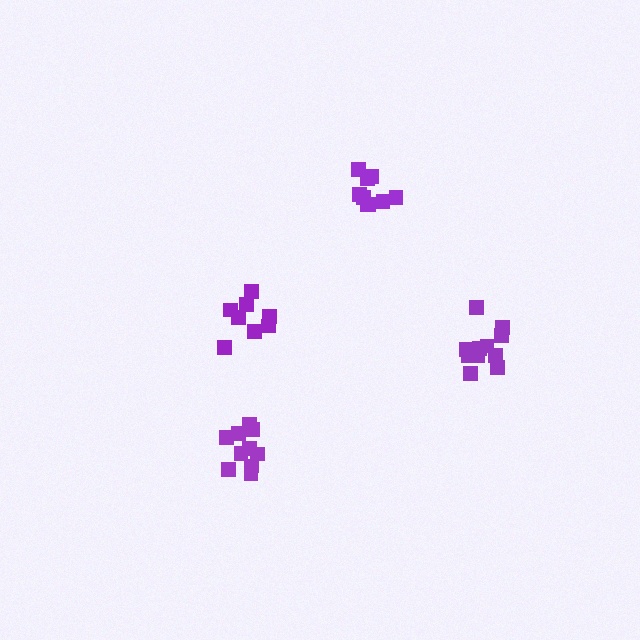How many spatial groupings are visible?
There are 4 spatial groupings.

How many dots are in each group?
Group 1: 11 dots, Group 2: 10 dots, Group 3: 9 dots, Group 4: 8 dots (38 total).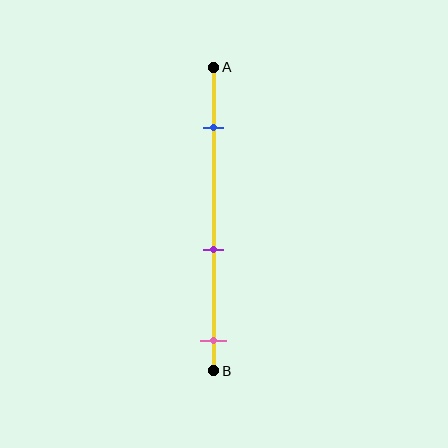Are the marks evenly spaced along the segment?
Yes, the marks are approximately evenly spaced.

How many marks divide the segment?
There are 3 marks dividing the segment.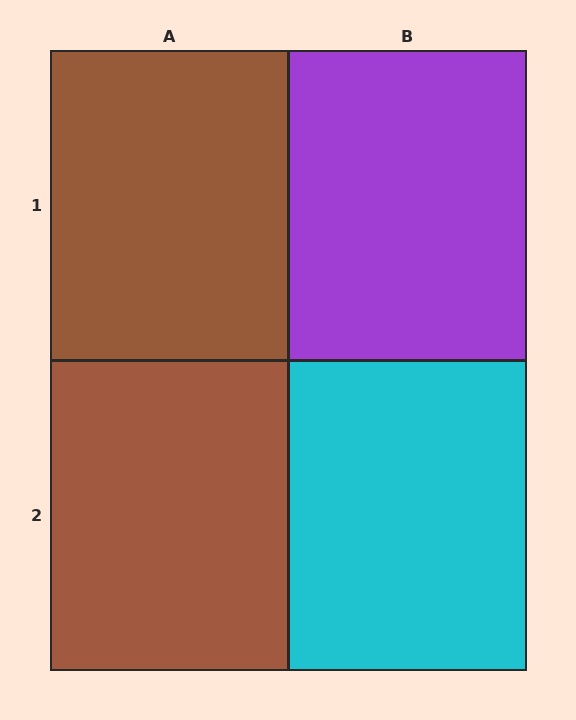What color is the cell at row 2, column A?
Brown.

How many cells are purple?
1 cell is purple.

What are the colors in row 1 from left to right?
Brown, purple.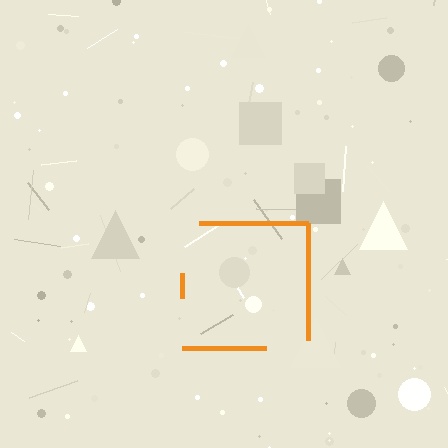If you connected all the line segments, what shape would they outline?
They would outline a square.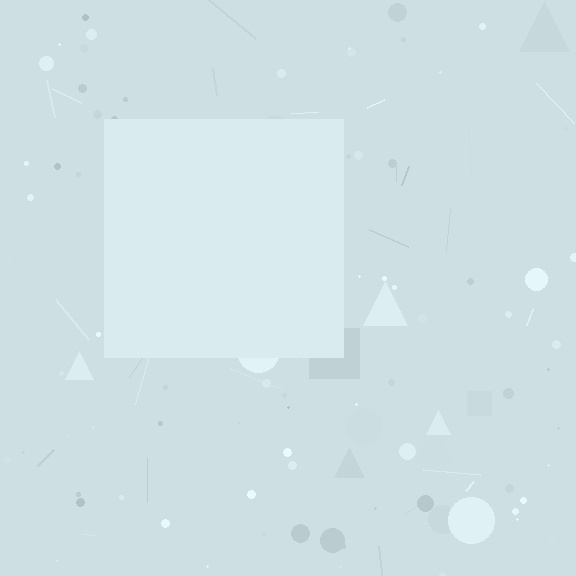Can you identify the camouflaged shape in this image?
The camouflaged shape is a square.